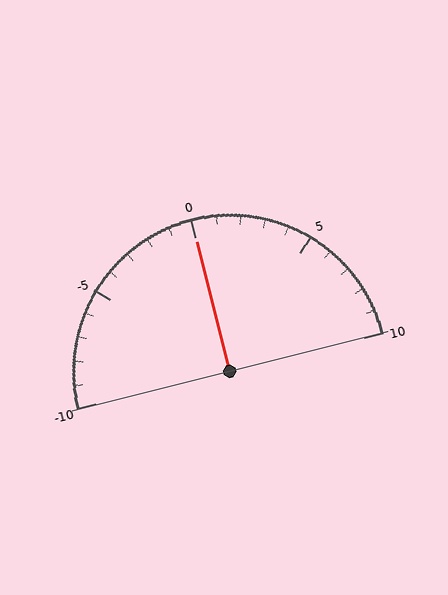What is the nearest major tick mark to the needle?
The nearest major tick mark is 0.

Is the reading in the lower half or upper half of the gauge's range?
The reading is in the upper half of the range (-10 to 10).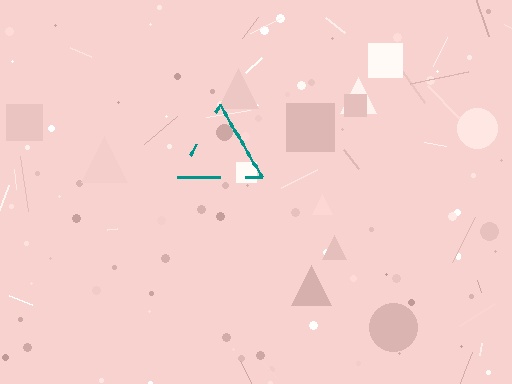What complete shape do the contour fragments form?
The contour fragments form a triangle.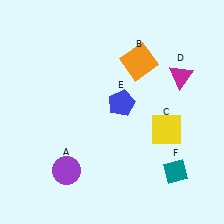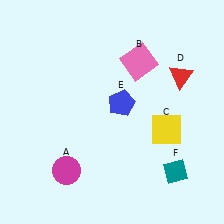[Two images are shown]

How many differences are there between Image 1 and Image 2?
There are 3 differences between the two images.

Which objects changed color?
A changed from purple to magenta. B changed from orange to pink. D changed from magenta to red.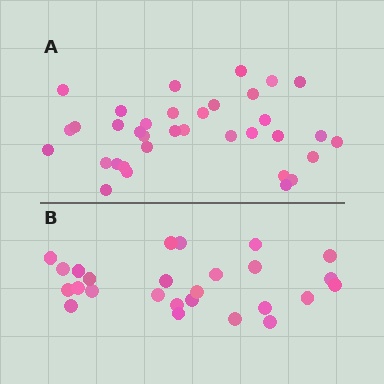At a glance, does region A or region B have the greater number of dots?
Region A (the top region) has more dots.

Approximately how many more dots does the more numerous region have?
Region A has roughly 8 or so more dots than region B.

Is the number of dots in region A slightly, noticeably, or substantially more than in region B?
Region A has noticeably more, but not dramatically so. The ratio is roughly 1.3 to 1.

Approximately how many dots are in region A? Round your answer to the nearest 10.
About 40 dots. (The exact count is 35, which rounds to 40.)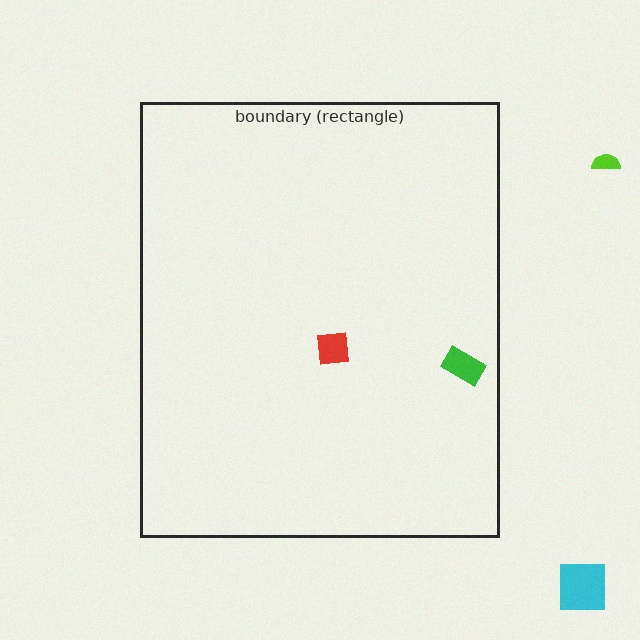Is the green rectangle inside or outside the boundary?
Inside.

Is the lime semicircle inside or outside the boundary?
Outside.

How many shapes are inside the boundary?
2 inside, 2 outside.